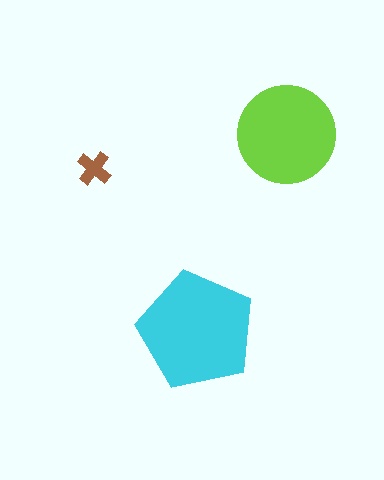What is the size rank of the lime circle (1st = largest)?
2nd.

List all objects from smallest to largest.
The brown cross, the lime circle, the cyan pentagon.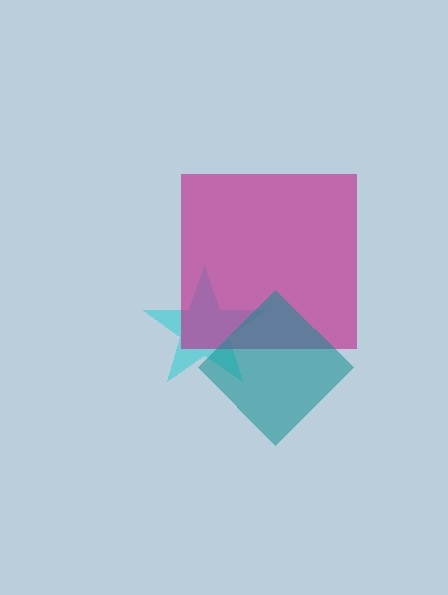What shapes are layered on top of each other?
The layered shapes are: a cyan star, a magenta square, a teal diamond.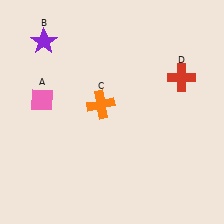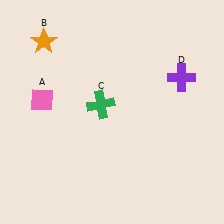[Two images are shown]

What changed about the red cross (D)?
In Image 1, D is red. In Image 2, it changed to purple.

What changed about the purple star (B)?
In Image 1, B is purple. In Image 2, it changed to orange.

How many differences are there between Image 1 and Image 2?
There are 3 differences between the two images.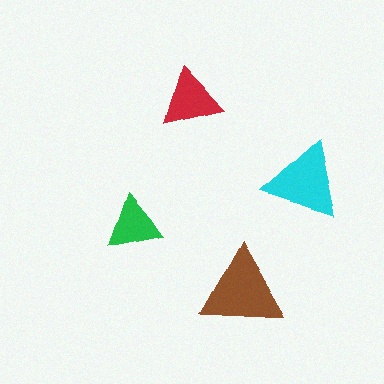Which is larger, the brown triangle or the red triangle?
The brown one.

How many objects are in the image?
There are 4 objects in the image.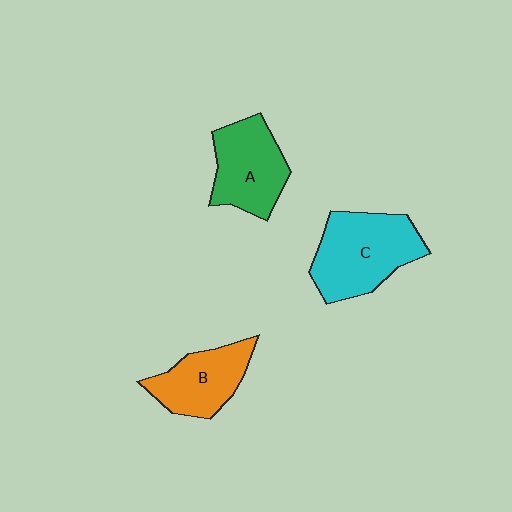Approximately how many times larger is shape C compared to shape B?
Approximately 1.4 times.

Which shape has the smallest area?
Shape B (orange).